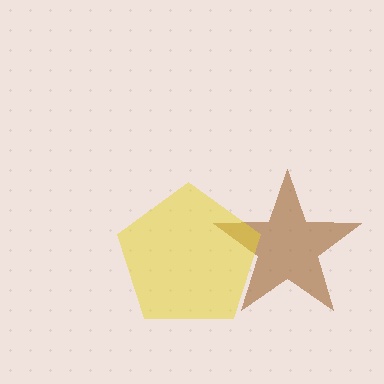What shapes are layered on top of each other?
The layered shapes are: a brown star, a yellow pentagon.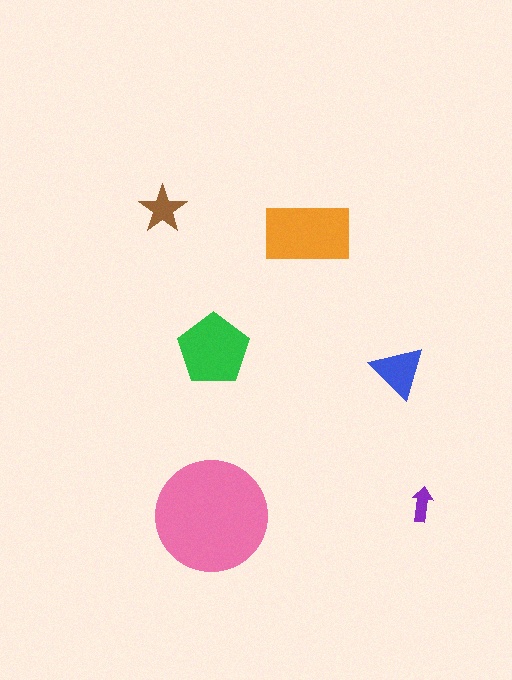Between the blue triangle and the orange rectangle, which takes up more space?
The orange rectangle.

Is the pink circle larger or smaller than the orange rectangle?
Larger.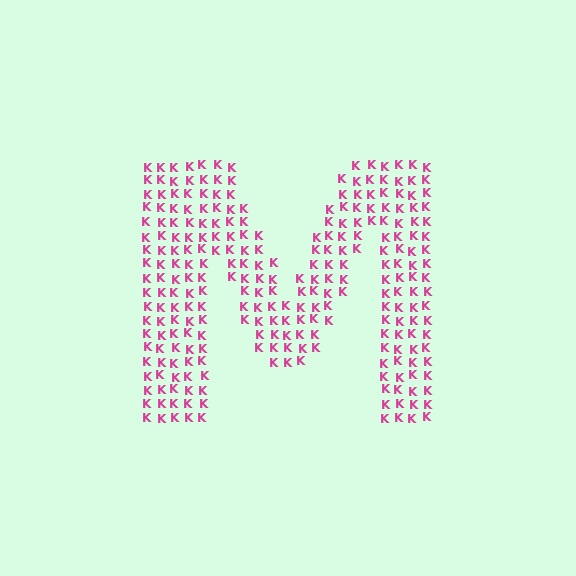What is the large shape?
The large shape is the letter M.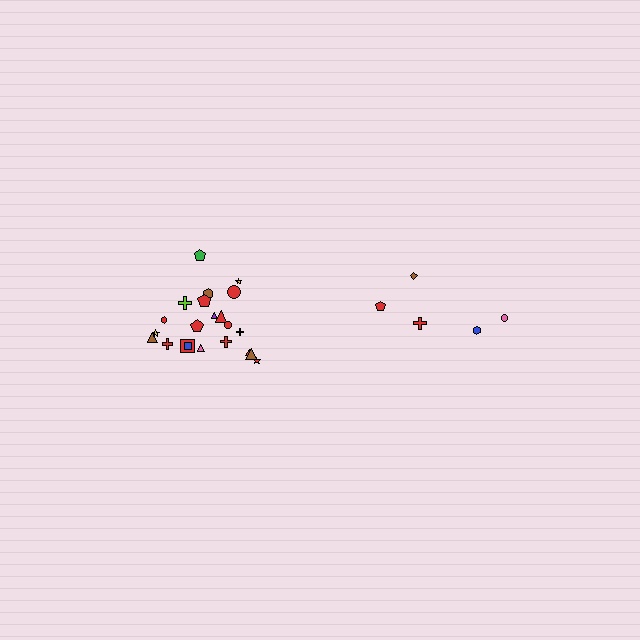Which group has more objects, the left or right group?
The left group.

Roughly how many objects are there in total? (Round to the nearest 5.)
Roughly 25 objects in total.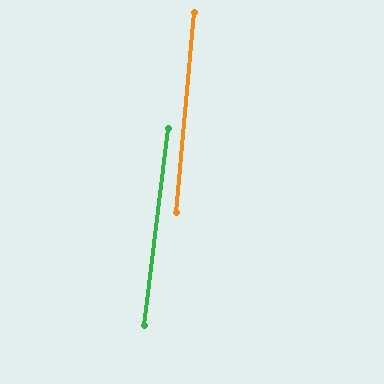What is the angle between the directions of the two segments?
Approximately 2 degrees.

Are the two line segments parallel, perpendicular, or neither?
Parallel — their directions differ by only 1.9°.